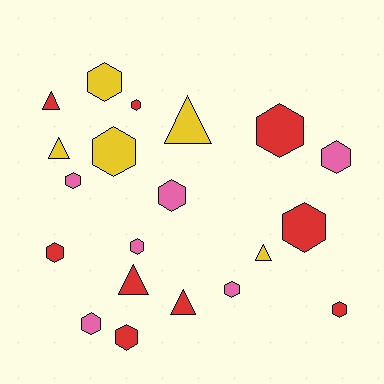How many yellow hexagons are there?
There are 2 yellow hexagons.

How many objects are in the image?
There are 20 objects.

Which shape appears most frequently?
Hexagon, with 14 objects.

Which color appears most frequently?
Red, with 9 objects.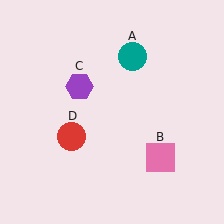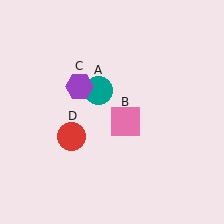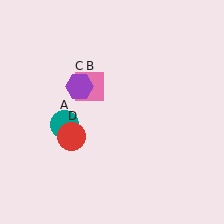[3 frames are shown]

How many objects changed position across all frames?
2 objects changed position: teal circle (object A), pink square (object B).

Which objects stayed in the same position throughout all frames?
Purple hexagon (object C) and red circle (object D) remained stationary.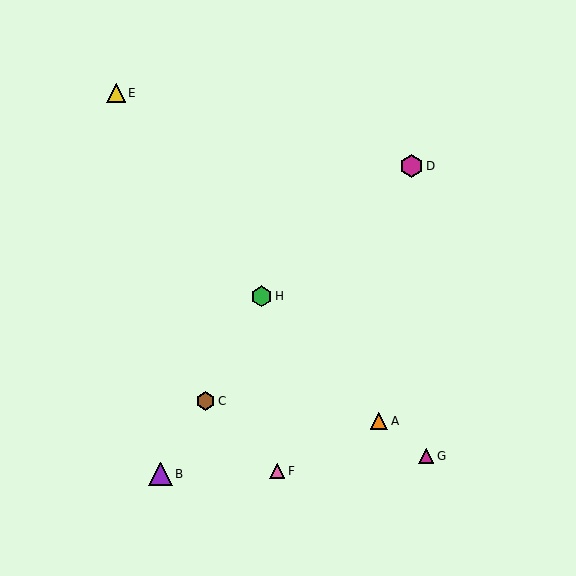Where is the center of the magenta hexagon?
The center of the magenta hexagon is at (412, 166).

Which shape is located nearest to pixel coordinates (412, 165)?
The magenta hexagon (labeled D) at (412, 166) is nearest to that location.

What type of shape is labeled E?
Shape E is a yellow triangle.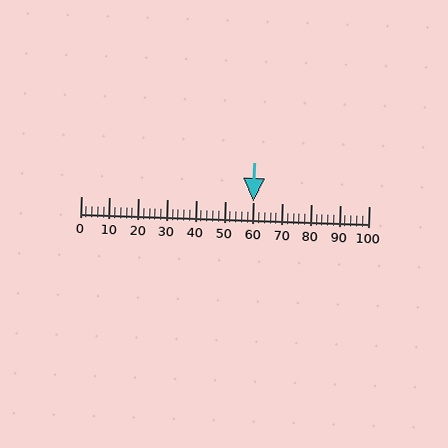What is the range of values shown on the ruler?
The ruler shows values from 0 to 100.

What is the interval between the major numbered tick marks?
The major tick marks are spaced 10 units apart.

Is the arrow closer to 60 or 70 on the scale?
The arrow is closer to 60.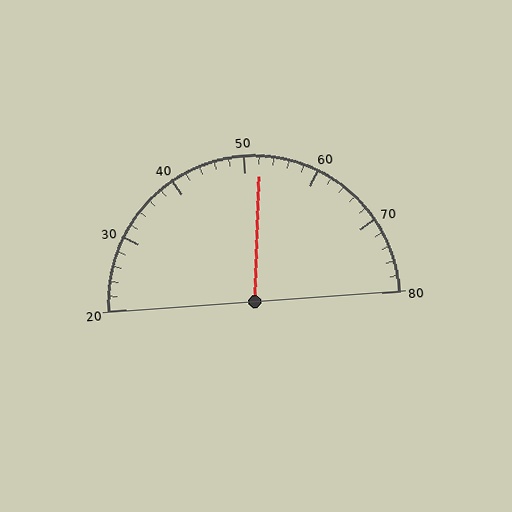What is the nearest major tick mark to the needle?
The nearest major tick mark is 50.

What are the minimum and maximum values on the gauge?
The gauge ranges from 20 to 80.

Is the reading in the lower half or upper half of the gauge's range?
The reading is in the upper half of the range (20 to 80).